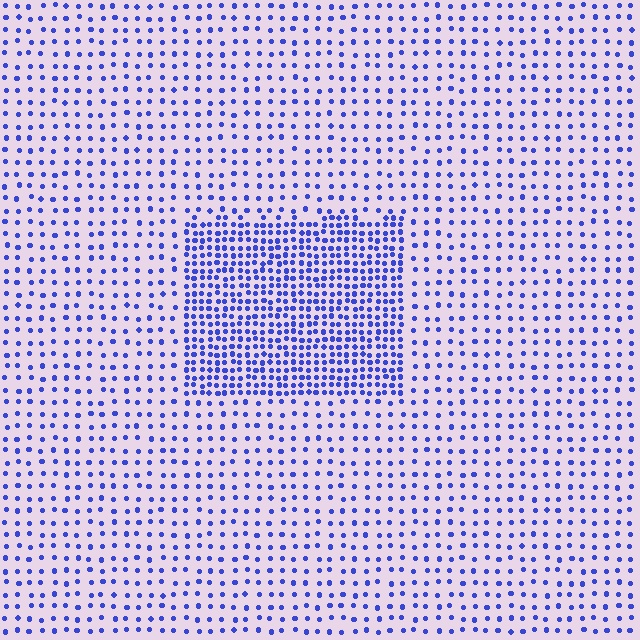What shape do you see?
I see a rectangle.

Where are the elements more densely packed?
The elements are more densely packed inside the rectangle boundary.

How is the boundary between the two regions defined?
The boundary is defined by a change in element density (approximately 2.5x ratio). All elements are the same color, size, and shape.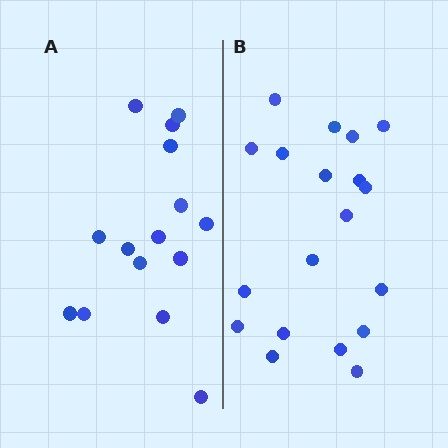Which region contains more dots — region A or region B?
Region B (the right region) has more dots.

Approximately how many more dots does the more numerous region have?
Region B has about 4 more dots than region A.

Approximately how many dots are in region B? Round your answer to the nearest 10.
About 20 dots. (The exact count is 19, which rounds to 20.)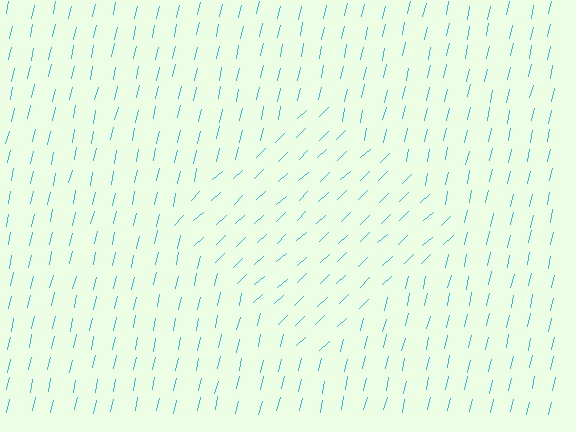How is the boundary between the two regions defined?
The boundary is defined purely by a change in line orientation (approximately 34 degrees difference). All lines are the same color and thickness.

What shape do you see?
I see a diamond.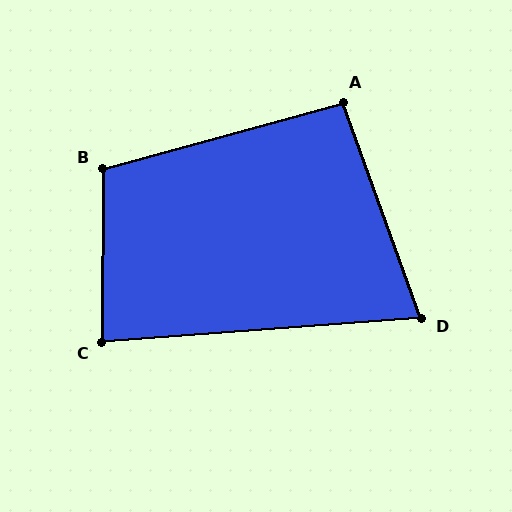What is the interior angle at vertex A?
Approximately 94 degrees (approximately right).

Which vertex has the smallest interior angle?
D, at approximately 75 degrees.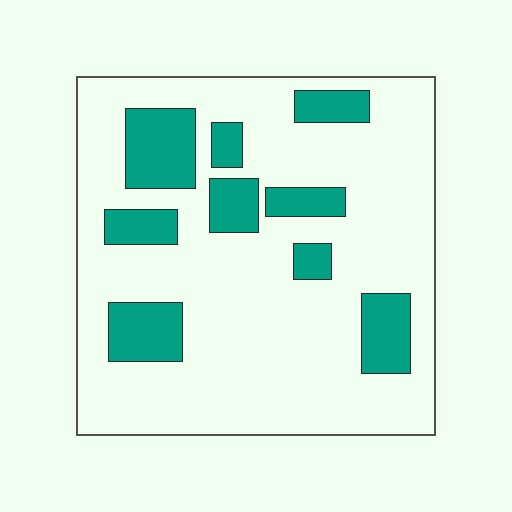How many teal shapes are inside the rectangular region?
9.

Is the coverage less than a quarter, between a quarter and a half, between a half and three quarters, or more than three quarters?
Less than a quarter.